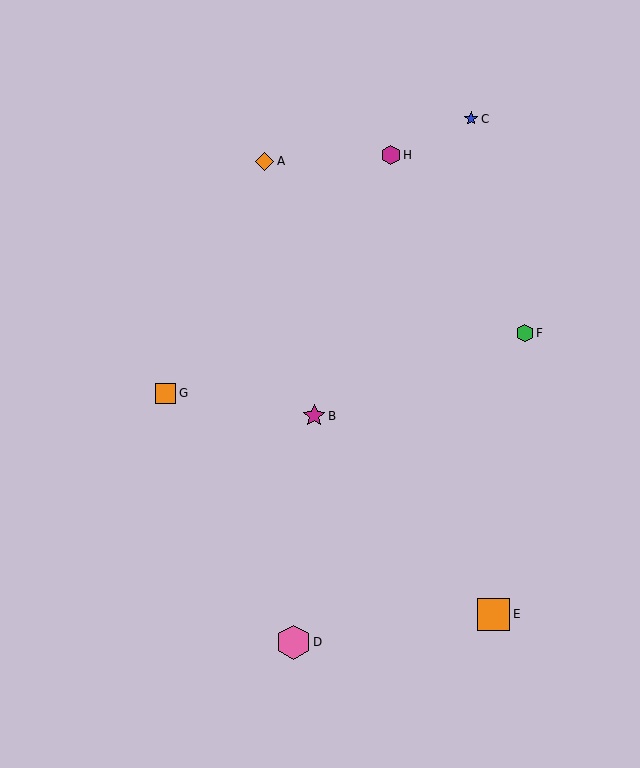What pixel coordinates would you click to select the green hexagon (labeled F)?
Click at (525, 333) to select the green hexagon F.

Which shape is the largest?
The pink hexagon (labeled D) is the largest.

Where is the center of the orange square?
The center of the orange square is at (494, 614).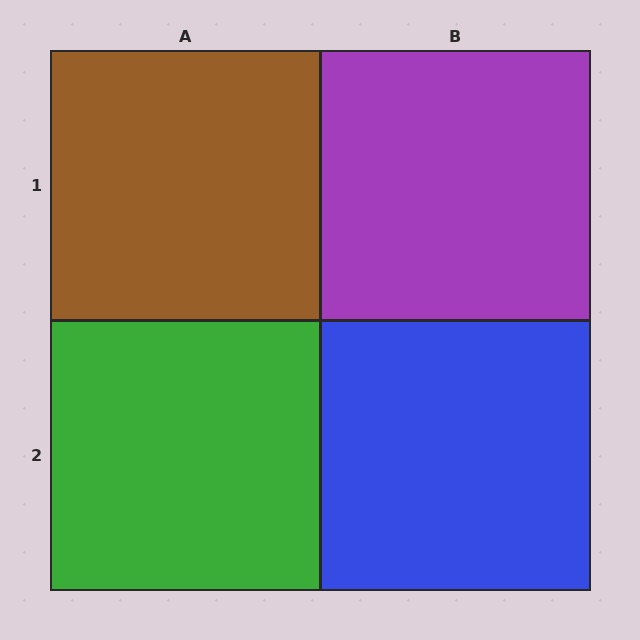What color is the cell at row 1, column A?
Brown.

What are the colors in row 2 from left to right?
Green, blue.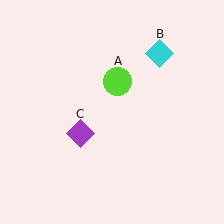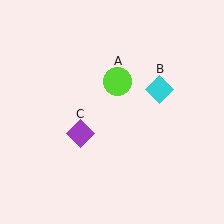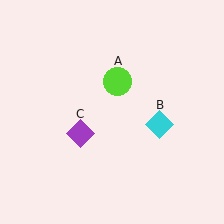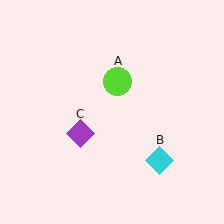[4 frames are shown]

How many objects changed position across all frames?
1 object changed position: cyan diamond (object B).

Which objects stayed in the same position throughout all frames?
Lime circle (object A) and purple diamond (object C) remained stationary.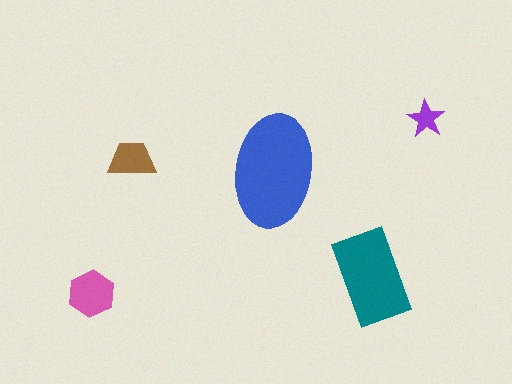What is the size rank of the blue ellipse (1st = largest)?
1st.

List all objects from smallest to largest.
The purple star, the brown trapezoid, the pink hexagon, the teal rectangle, the blue ellipse.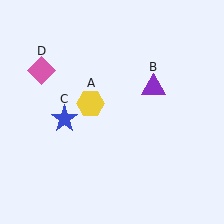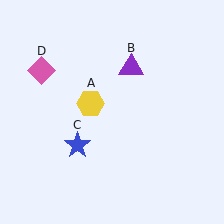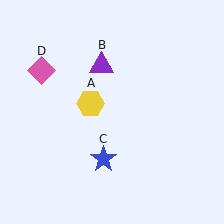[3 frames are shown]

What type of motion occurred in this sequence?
The purple triangle (object B), blue star (object C) rotated counterclockwise around the center of the scene.